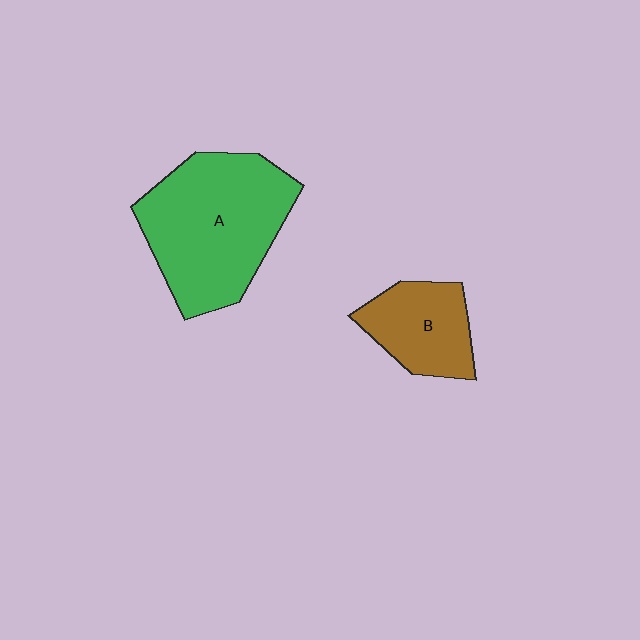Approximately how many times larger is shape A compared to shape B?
Approximately 2.1 times.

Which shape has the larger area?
Shape A (green).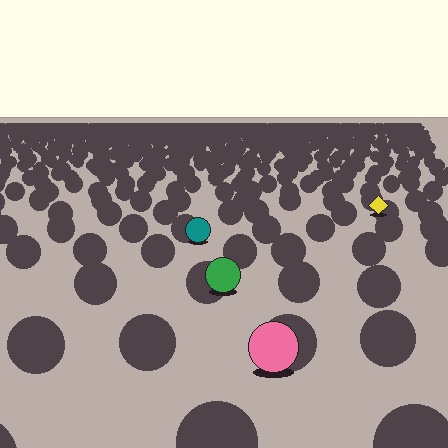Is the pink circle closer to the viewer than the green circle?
Yes. The pink circle is closer — you can tell from the texture gradient: the ground texture is coarser near it.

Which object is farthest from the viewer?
The yellow diamond is farthest from the viewer. It appears smaller and the ground texture around it is denser.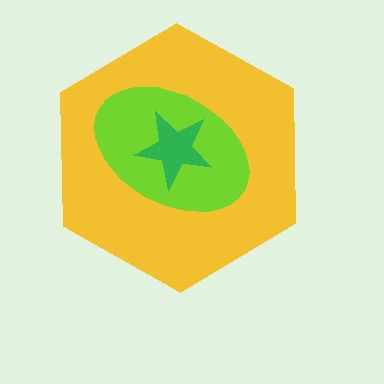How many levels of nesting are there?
3.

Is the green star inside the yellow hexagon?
Yes.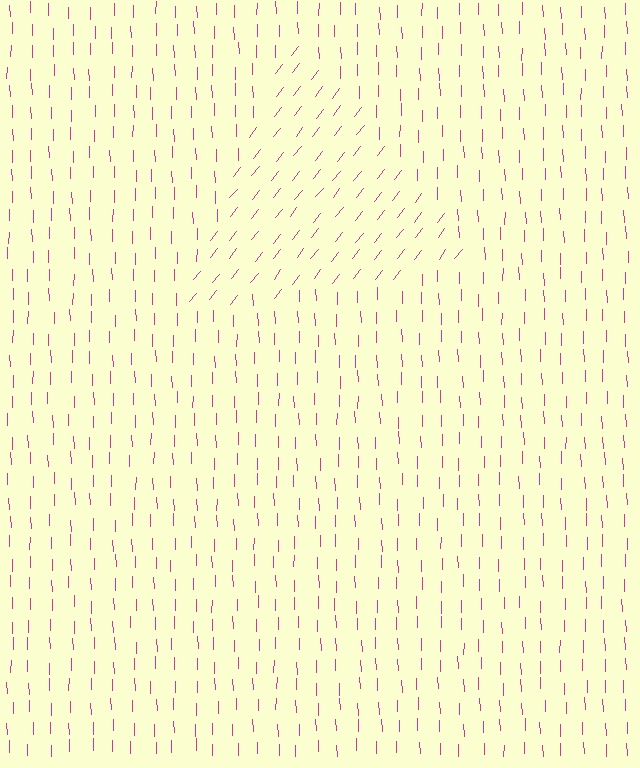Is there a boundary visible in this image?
Yes, there is a texture boundary formed by a change in line orientation.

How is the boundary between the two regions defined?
The boundary is defined purely by a change in line orientation (approximately 39 degrees difference). All lines are the same color and thickness.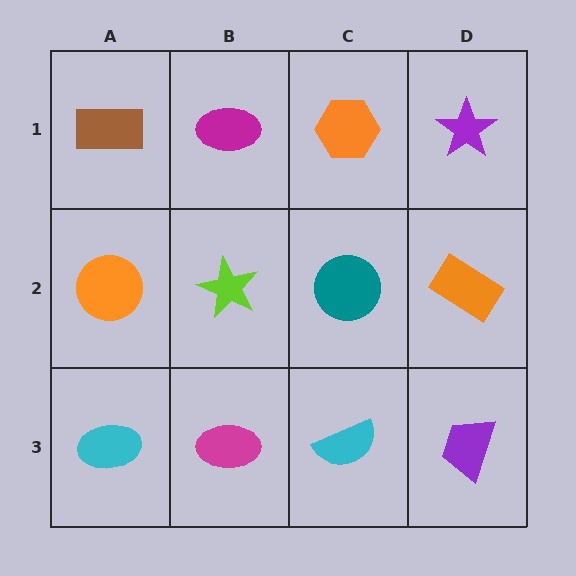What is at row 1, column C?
An orange hexagon.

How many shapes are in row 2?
4 shapes.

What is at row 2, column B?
A lime star.